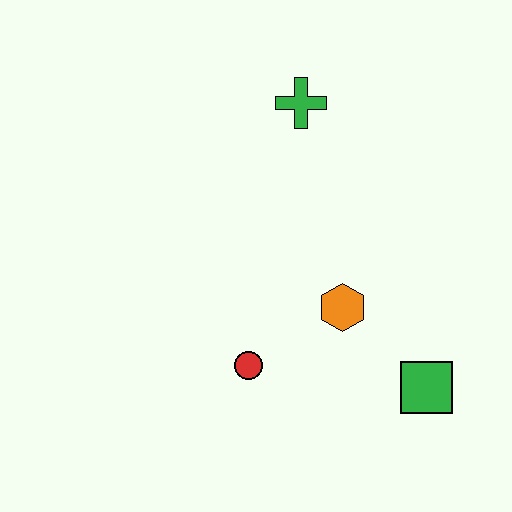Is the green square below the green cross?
Yes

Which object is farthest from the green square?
The green cross is farthest from the green square.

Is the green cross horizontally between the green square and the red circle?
Yes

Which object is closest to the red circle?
The orange hexagon is closest to the red circle.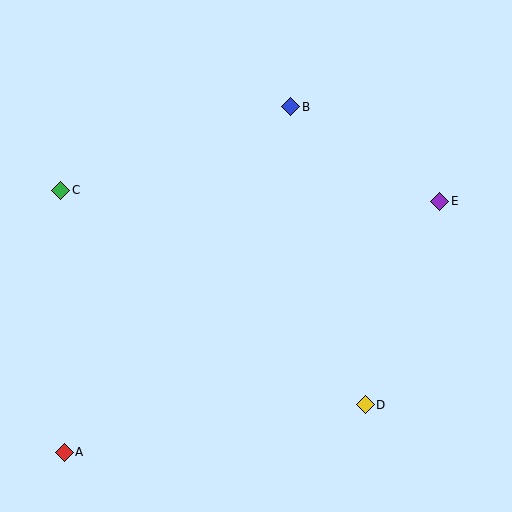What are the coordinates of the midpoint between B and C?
The midpoint between B and C is at (176, 149).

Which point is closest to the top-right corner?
Point E is closest to the top-right corner.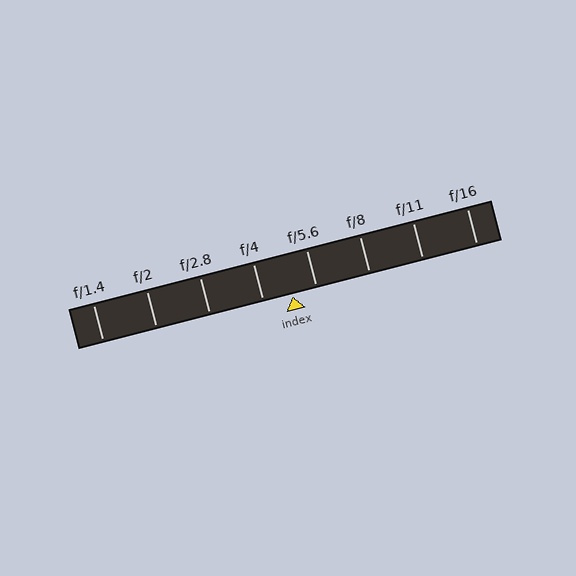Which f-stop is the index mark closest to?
The index mark is closest to f/5.6.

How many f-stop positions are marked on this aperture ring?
There are 8 f-stop positions marked.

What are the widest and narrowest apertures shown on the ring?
The widest aperture shown is f/1.4 and the narrowest is f/16.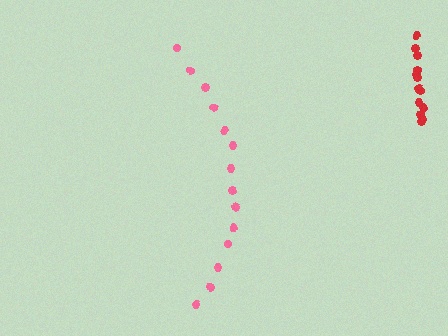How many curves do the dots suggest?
There are 2 distinct paths.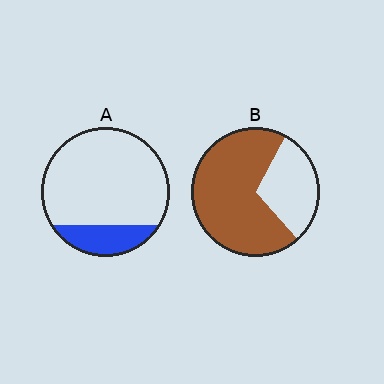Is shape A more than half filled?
No.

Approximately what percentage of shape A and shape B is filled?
A is approximately 20% and B is approximately 70%.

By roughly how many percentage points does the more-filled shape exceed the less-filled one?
By roughly 50 percentage points (B over A).